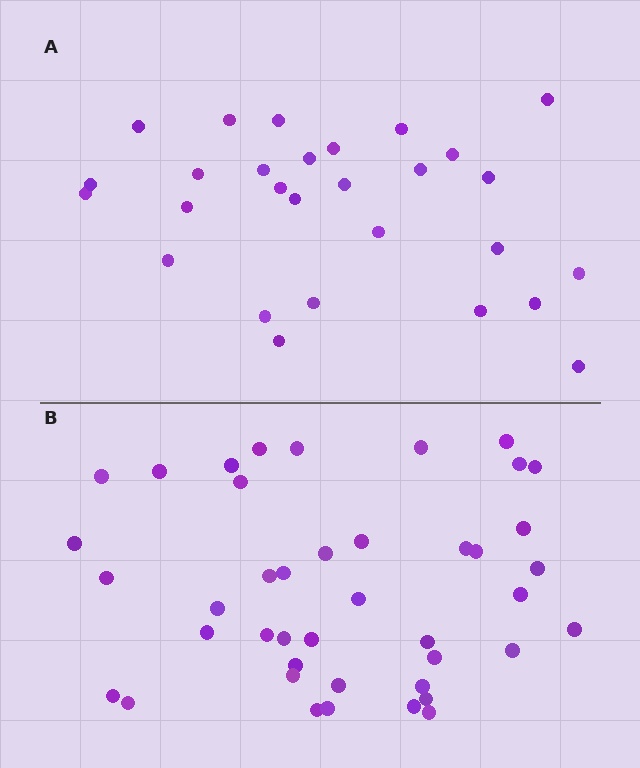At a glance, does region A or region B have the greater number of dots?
Region B (the bottom region) has more dots.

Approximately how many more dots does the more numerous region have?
Region B has approximately 15 more dots than region A.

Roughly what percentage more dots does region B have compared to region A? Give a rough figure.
About 50% more.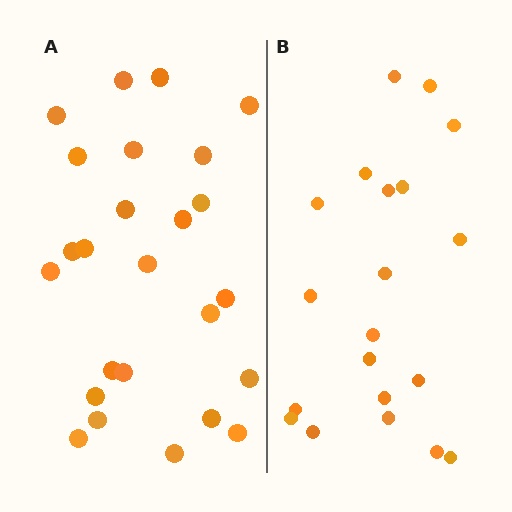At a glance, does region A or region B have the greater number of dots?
Region A (the left region) has more dots.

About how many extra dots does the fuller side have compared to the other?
Region A has about 5 more dots than region B.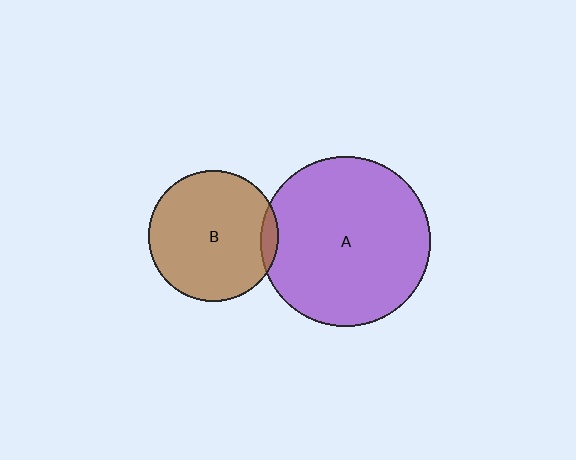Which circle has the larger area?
Circle A (purple).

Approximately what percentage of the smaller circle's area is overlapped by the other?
Approximately 5%.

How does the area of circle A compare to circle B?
Approximately 1.7 times.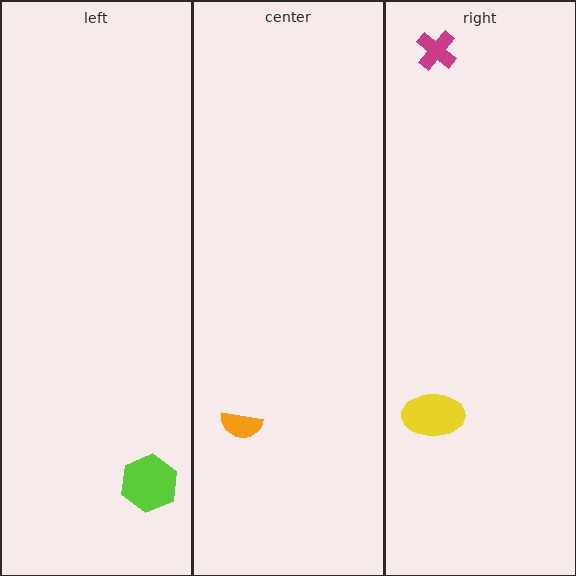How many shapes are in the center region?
1.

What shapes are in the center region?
The orange semicircle.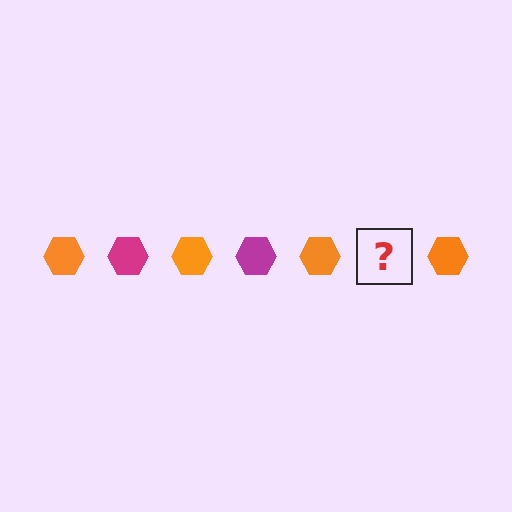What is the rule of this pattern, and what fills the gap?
The rule is that the pattern cycles through orange, magenta hexagons. The gap should be filled with a magenta hexagon.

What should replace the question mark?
The question mark should be replaced with a magenta hexagon.